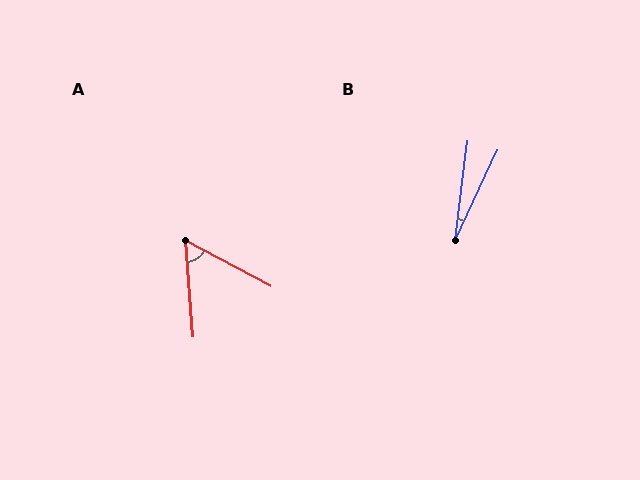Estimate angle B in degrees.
Approximately 18 degrees.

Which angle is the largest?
A, at approximately 58 degrees.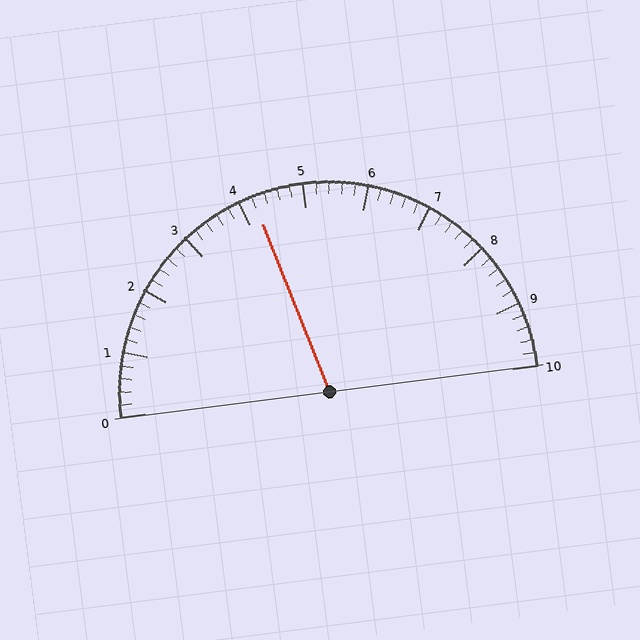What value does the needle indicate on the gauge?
The needle indicates approximately 4.2.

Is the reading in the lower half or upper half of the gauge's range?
The reading is in the lower half of the range (0 to 10).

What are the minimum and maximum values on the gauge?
The gauge ranges from 0 to 10.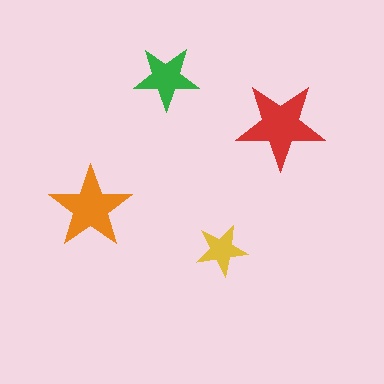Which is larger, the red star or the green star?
The red one.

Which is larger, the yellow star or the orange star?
The orange one.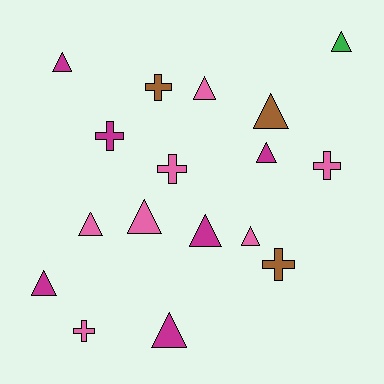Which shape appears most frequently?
Triangle, with 11 objects.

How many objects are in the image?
There are 17 objects.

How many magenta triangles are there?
There are 5 magenta triangles.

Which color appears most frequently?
Pink, with 7 objects.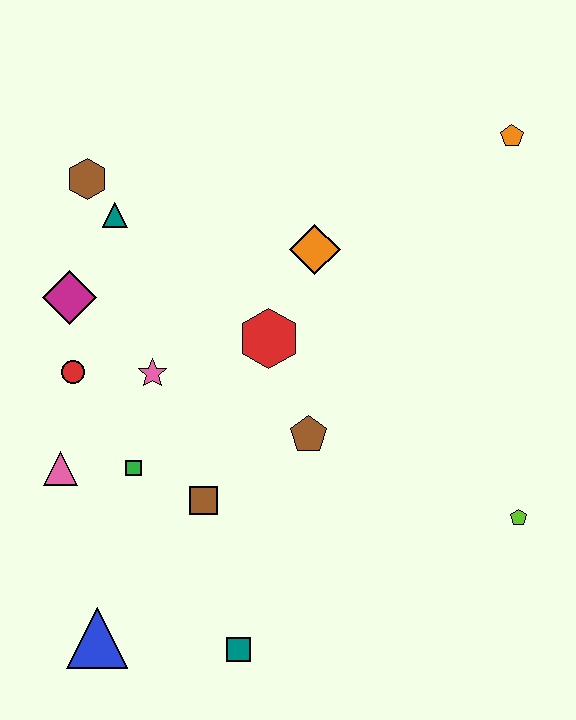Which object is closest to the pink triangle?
The green square is closest to the pink triangle.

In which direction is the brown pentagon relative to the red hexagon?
The brown pentagon is below the red hexagon.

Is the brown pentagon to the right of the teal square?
Yes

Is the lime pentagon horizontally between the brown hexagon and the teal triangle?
No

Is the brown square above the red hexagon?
No